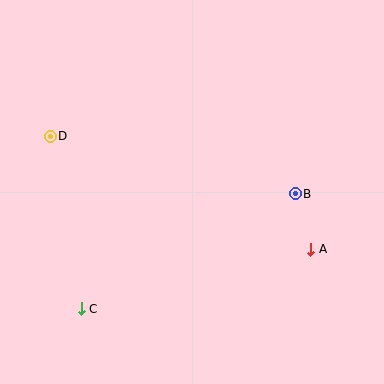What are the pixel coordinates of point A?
Point A is at (311, 249).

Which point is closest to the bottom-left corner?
Point C is closest to the bottom-left corner.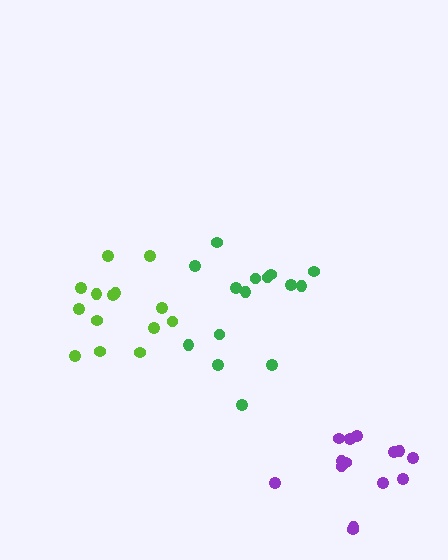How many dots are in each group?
Group 1: 14 dots, Group 2: 14 dots, Group 3: 15 dots (43 total).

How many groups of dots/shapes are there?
There are 3 groups.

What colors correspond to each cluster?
The clusters are colored: purple, lime, green.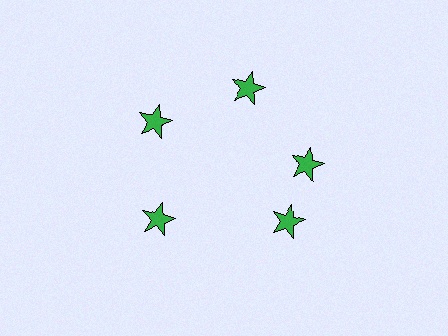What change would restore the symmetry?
The symmetry would be restored by rotating it back into even spacing with its neighbors so that all 5 stars sit at equal angles and equal distance from the center.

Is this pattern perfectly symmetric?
No. The 5 green stars are arranged in a ring, but one element near the 5 o'clock position is rotated out of alignment along the ring, breaking the 5-fold rotational symmetry.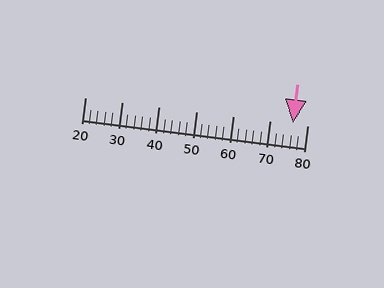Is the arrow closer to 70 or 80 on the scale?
The arrow is closer to 80.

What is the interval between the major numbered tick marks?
The major tick marks are spaced 10 units apart.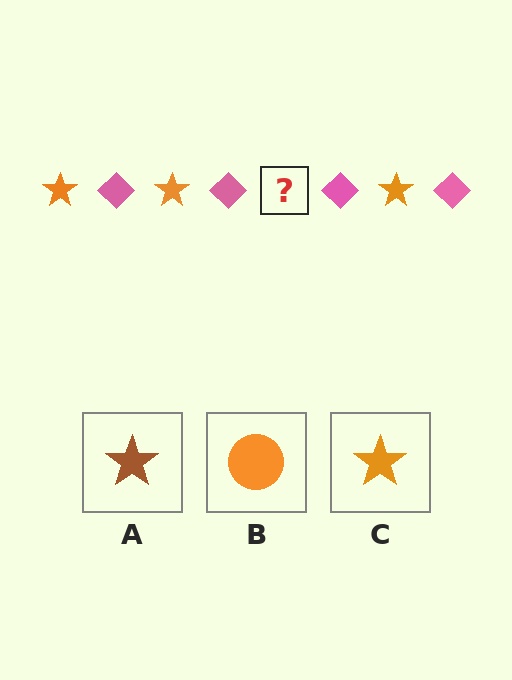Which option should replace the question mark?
Option C.